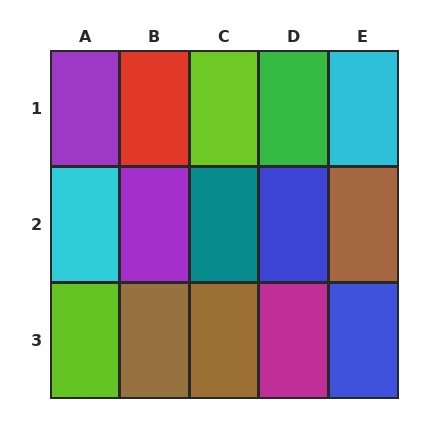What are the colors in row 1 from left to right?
Purple, red, lime, green, cyan.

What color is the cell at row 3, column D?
Magenta.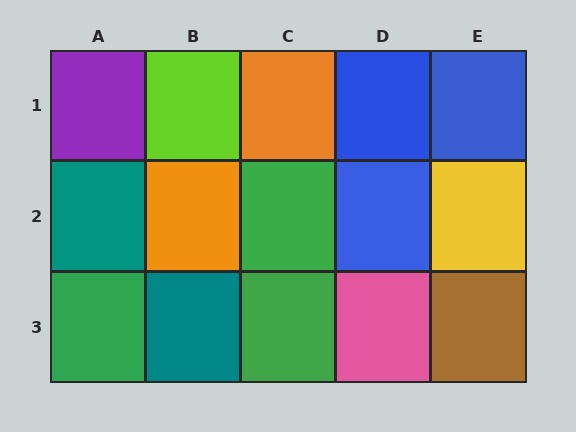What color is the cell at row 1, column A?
Purple.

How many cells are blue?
3 cells are blue.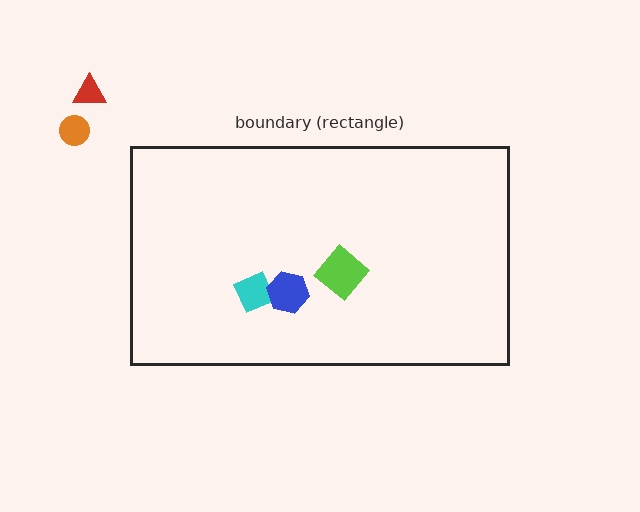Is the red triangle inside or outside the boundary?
Outside.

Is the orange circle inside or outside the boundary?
Outside.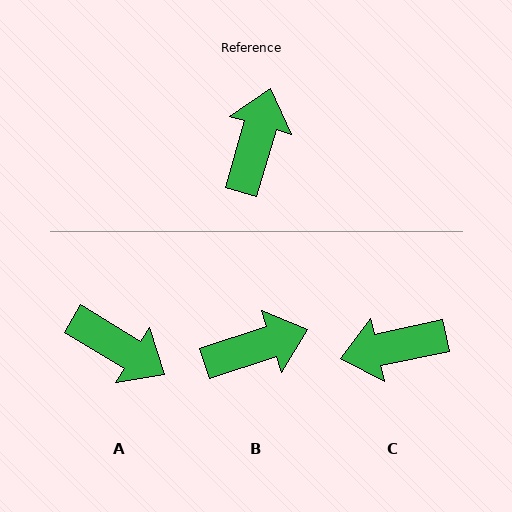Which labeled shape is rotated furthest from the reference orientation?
C, about 118 degrees away.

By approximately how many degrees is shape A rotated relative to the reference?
Approximately 105 degrees clockwise.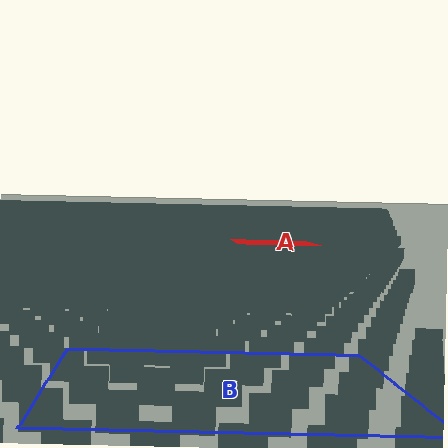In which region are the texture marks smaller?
The texture marks are smaller in region A, because it is farther away.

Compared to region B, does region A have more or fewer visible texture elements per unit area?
Region A has more texture elements per unit area — they are packed more densely because it is farther away.